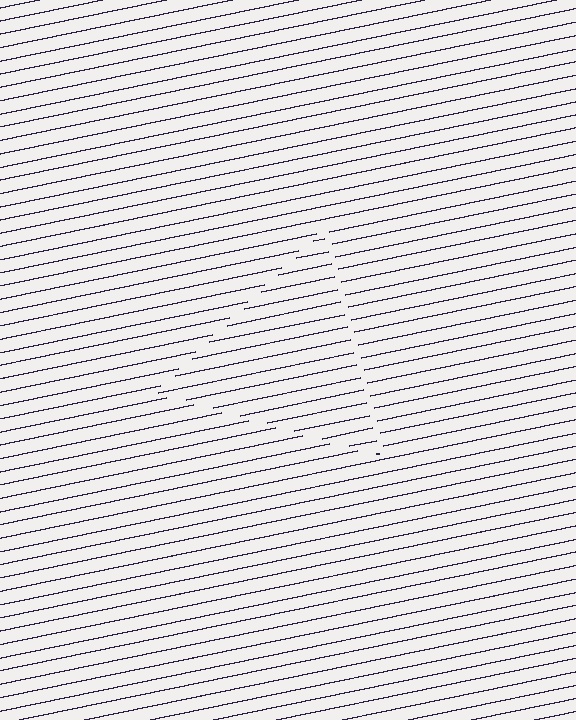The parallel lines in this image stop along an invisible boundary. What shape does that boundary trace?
An illusory triangle. The interior of the shape contains the same grating, shifted by half a period — the contour is defined by the phase discontinuity where line-ends from the inner and outer gratings abut.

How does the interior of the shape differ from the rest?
The interior of the shape contains the same grating, shifted by half a period — the contour is defined by the phase discontinuity where line-ends from the inner and outer gratings abut.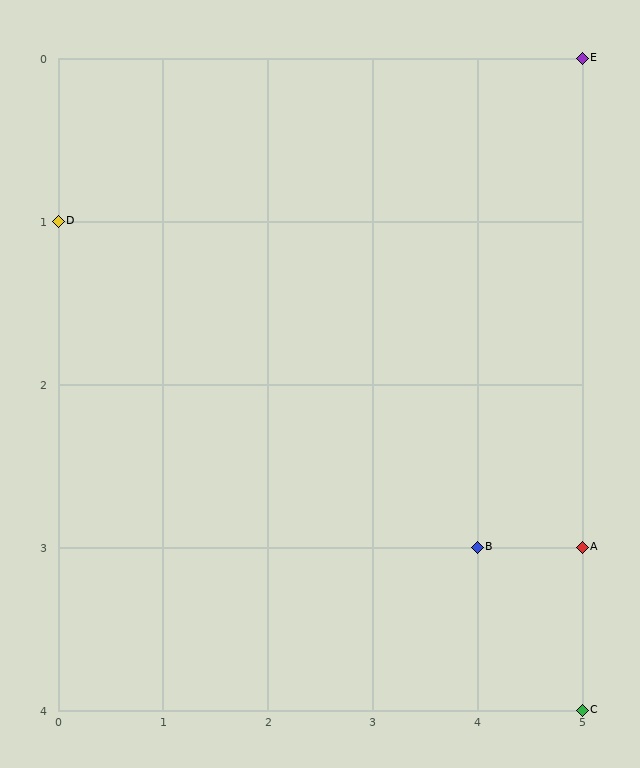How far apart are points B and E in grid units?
Points B and E are 1 column and 3 rows apart (about 3.2 grid units diagonally).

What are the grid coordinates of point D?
Point D is at grid coordinates (0, 1).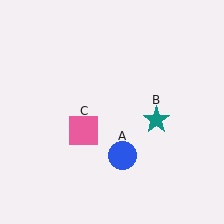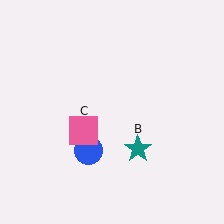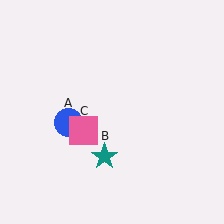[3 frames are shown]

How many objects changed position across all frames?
2 objects changed position: blue circle (object A), teal star (object B).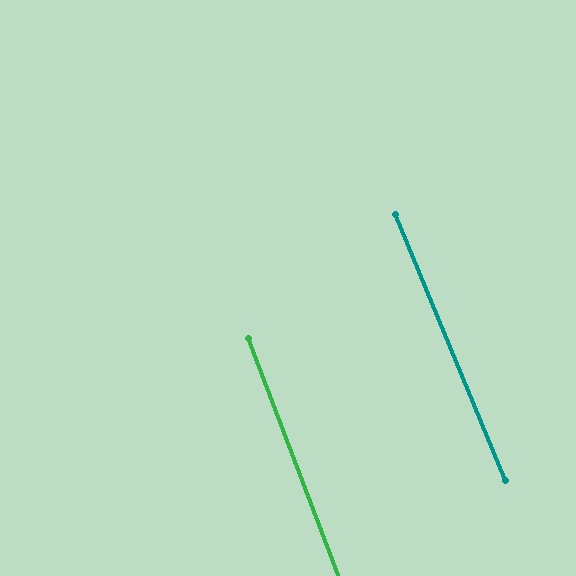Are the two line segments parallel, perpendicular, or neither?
Parallel — their directions differ by only 1.6°.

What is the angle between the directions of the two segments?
Approximately 2 degrees.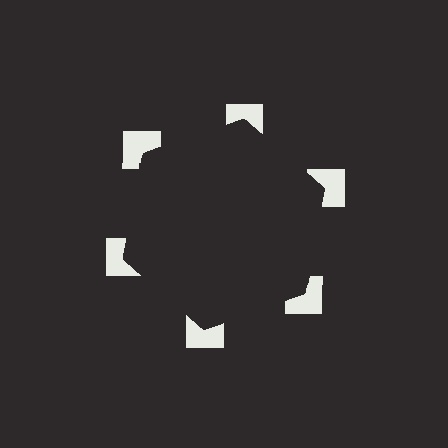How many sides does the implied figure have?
6 sides.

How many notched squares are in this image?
There are 6 — one at each vertex of the illusory hexagon.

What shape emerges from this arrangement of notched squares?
An illusory hexagon — its edges are inferred from the aligned wedge cuts in the notched squares, not physically drawn.